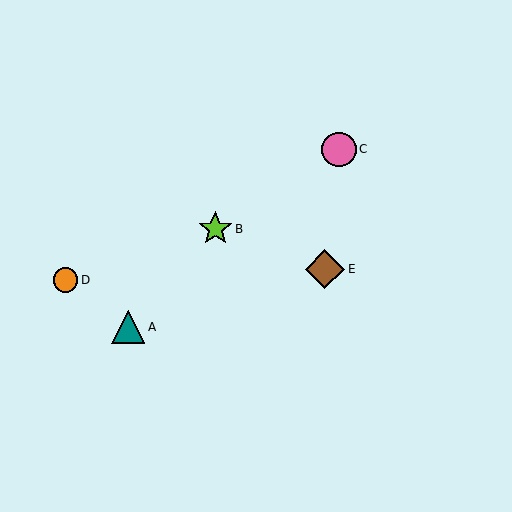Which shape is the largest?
The brown diamond (labeled E) is the largest.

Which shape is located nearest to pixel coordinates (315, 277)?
The brown diamond (labeled E) at (325, 269) is nearest to that location.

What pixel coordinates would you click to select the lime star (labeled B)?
Click at (215, 229) to select the lime star B.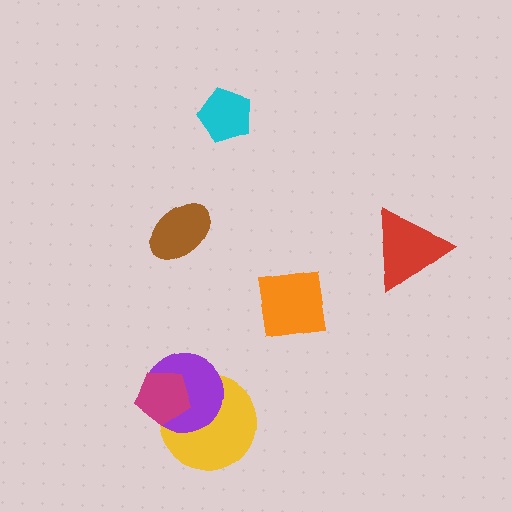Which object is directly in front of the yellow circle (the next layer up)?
The purple circle is directly in front of the yellow circle.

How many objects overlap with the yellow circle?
2 objects overlap with the yellow circle.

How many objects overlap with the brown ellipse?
0 objects overlap with the brown ellipse.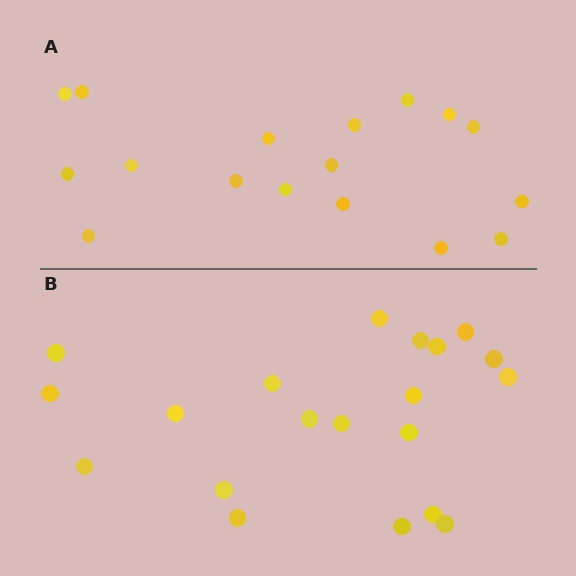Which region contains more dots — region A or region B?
Region B (the bottom region) has more dots.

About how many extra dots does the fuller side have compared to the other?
Region B has just a few more — roughly 2 or 3 more dots than region A.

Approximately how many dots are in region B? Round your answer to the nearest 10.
About 20 dots.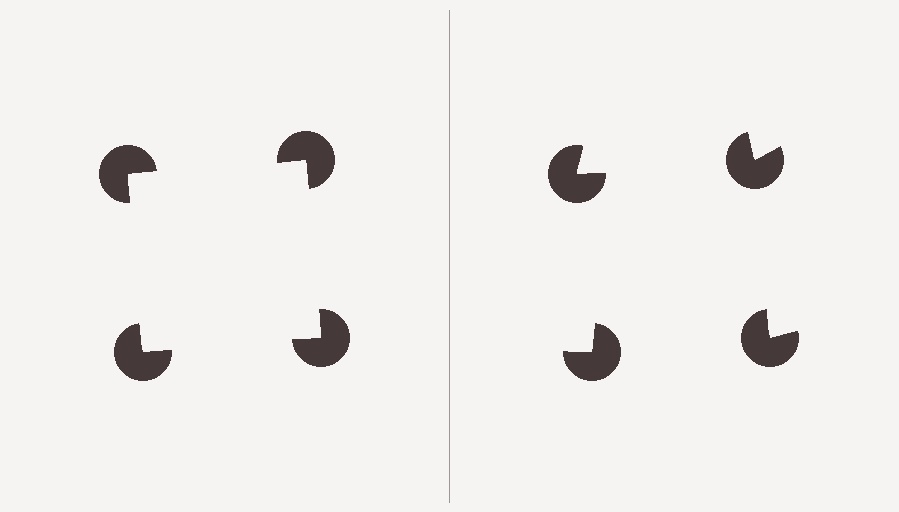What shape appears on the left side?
An illusory square.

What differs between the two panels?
The pac-man discs are positioned identically on both sides; only the wedge orientations differ. On the left they align to a square; on the right they are misaligned.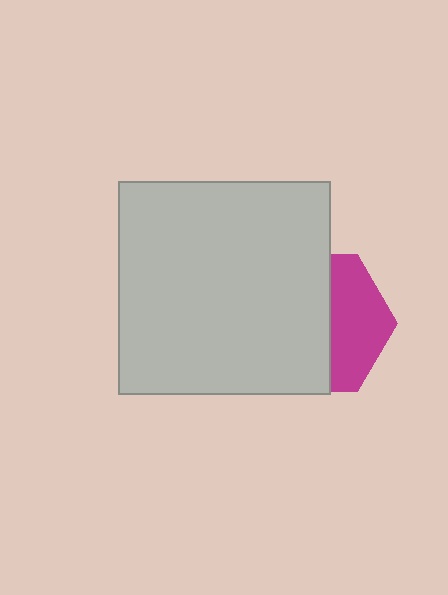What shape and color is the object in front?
The object in front is a light gray square.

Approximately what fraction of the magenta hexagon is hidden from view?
Roughly 61% of the magenta hexagon is hidden behind the light gray square.